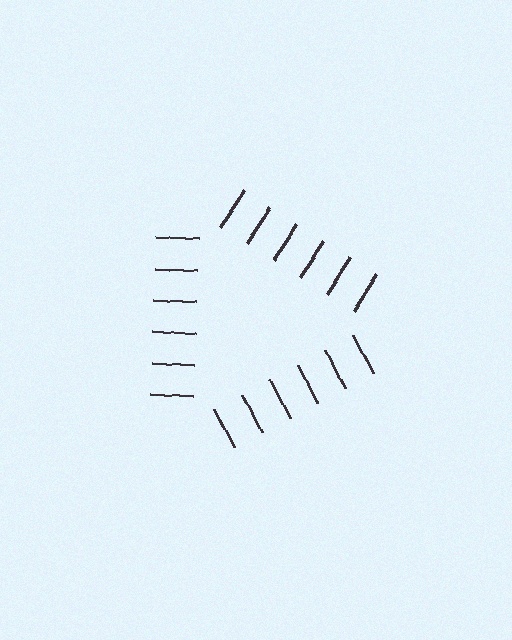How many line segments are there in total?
18 — 6 along each of the 3 edges.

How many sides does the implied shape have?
3 sides — the line-ends trace a triangle.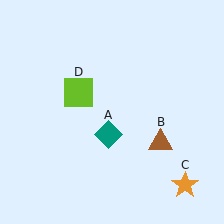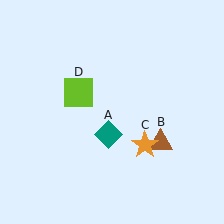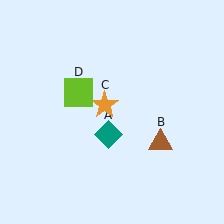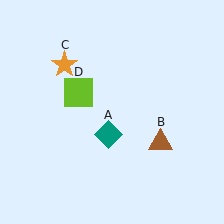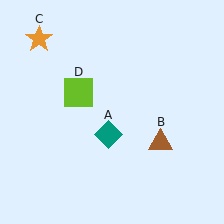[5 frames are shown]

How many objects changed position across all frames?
1 object changed position: orange star (object C).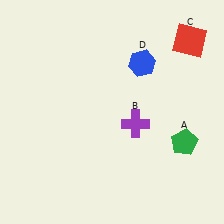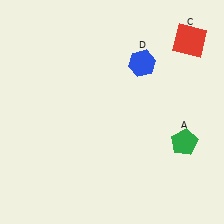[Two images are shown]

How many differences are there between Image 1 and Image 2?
There is 1 difference between the two images.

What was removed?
The purple cross (B) was removed in Image 2.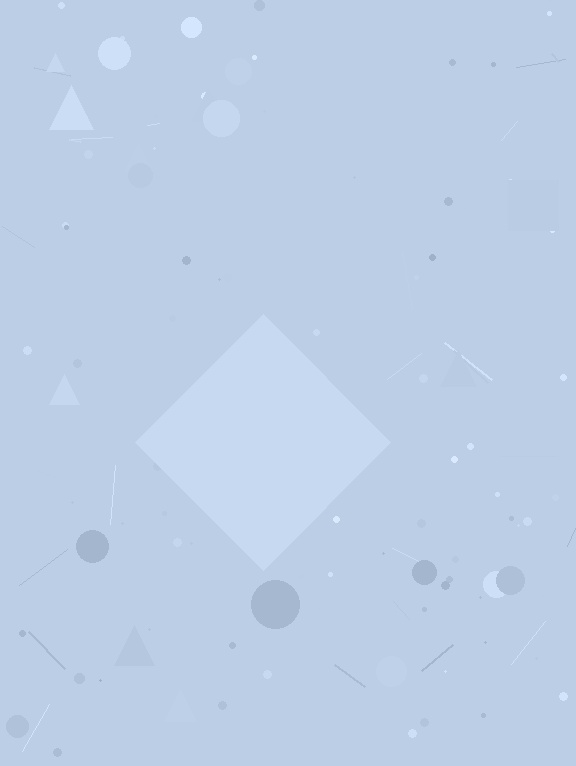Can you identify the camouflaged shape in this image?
The camouflaged shape is a diamond.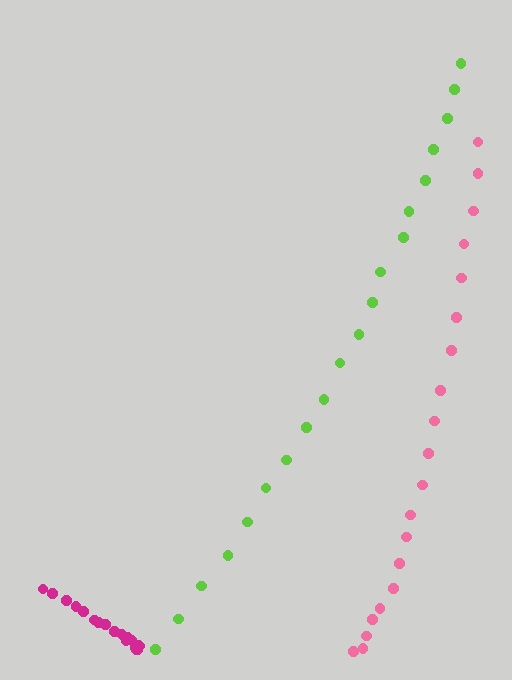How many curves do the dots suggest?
There are 3 distinct paths.